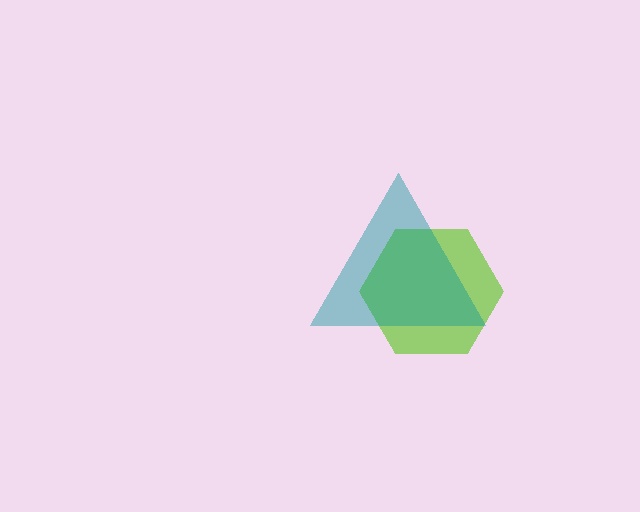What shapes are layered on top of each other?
The layered shapes are: a lime hexagon, a teal triangle.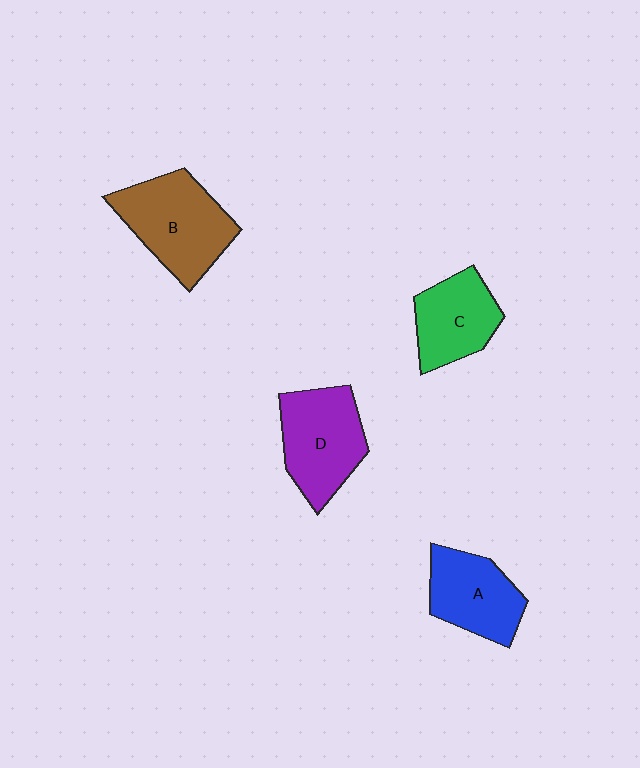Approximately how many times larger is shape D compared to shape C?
Approximately 1.2 times.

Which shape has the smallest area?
Shape C (green).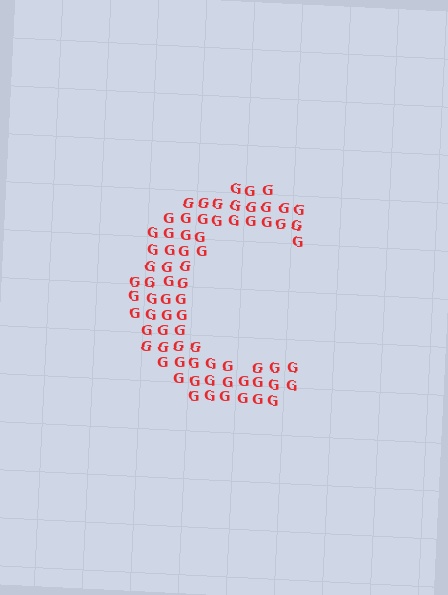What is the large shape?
The large shape is the letter C.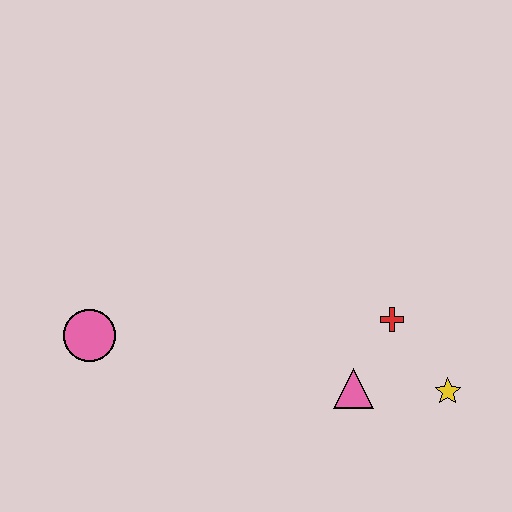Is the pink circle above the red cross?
No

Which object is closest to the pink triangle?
The red cross is closest to the pink triangle.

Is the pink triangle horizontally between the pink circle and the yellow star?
Yes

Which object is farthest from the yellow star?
The pink circle is farthest from the yellow star.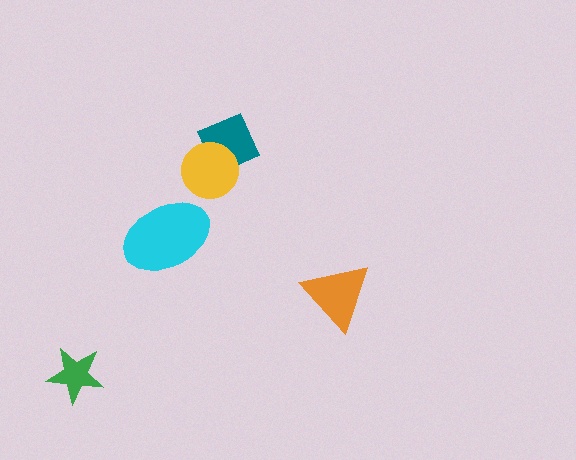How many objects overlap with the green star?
0 objects overlap with the green star.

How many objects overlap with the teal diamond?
1 object overlaps with the teal diamond.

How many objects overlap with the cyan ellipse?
0 objects overlap with the cyan ellipse.